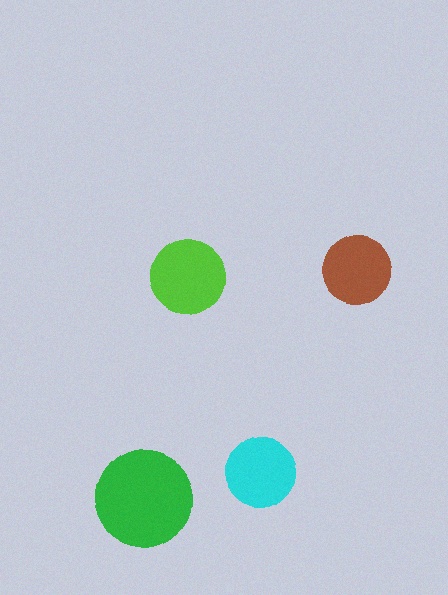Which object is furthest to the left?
The green circle is leftmost.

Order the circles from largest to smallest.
the green one, the lime one, the cyan one, the brown one.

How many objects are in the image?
There are 4 objects in the image.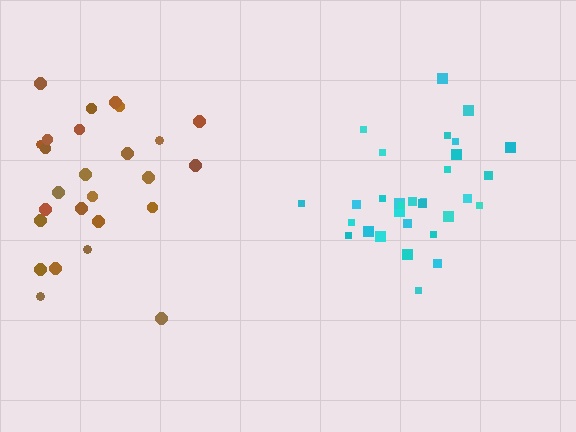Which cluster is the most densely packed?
Cyan.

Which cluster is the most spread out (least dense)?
Brown.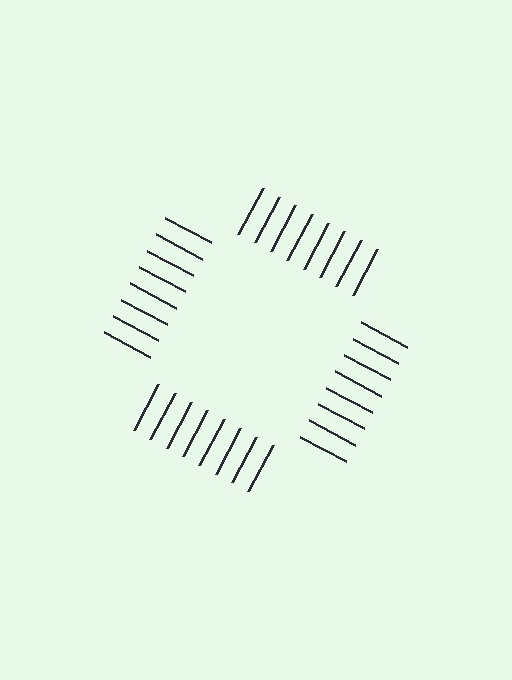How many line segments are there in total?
32 — 8 along each of the 4 edges.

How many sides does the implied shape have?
4 sides — the line-ends trace a square.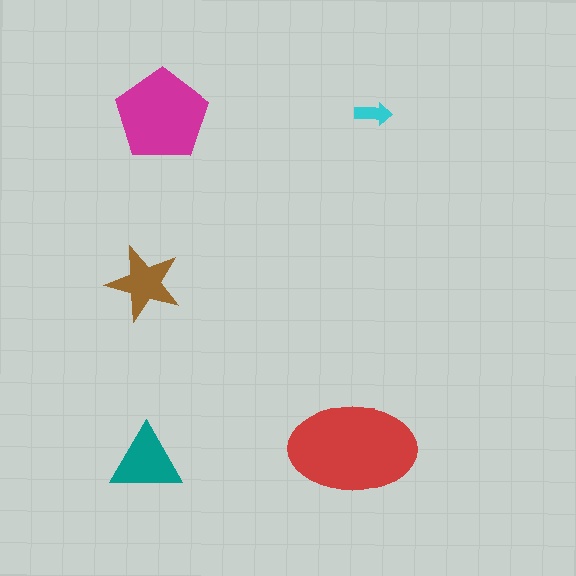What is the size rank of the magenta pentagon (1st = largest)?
2nd.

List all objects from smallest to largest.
The cyan arrow, the brown star, the teal triangle, the magenta pentagon, the red ellipse.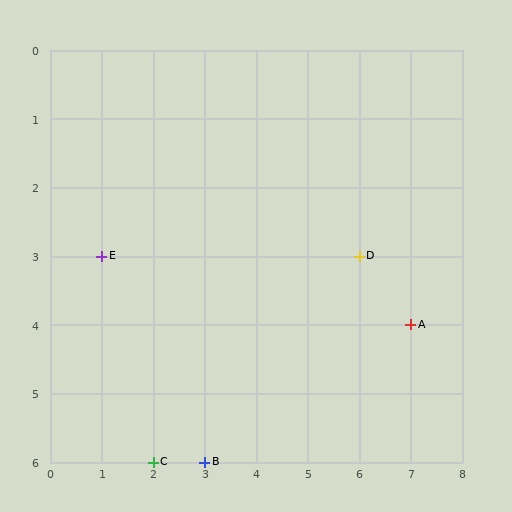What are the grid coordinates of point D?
Point D is at grid coordinates (6, 3).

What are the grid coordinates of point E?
Point E is at grid coordinates (1, 3).